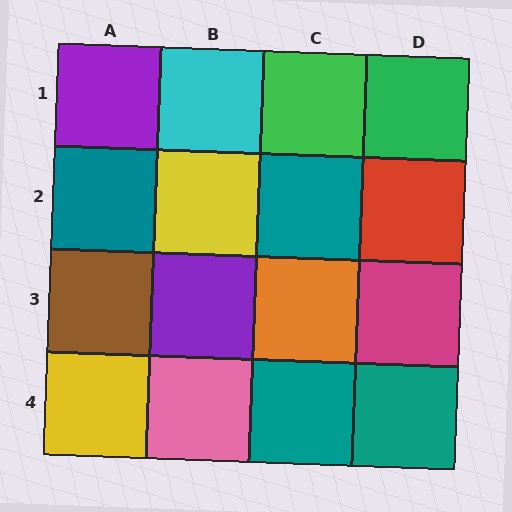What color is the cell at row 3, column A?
Brown.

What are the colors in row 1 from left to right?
Purple, cyan, green, green.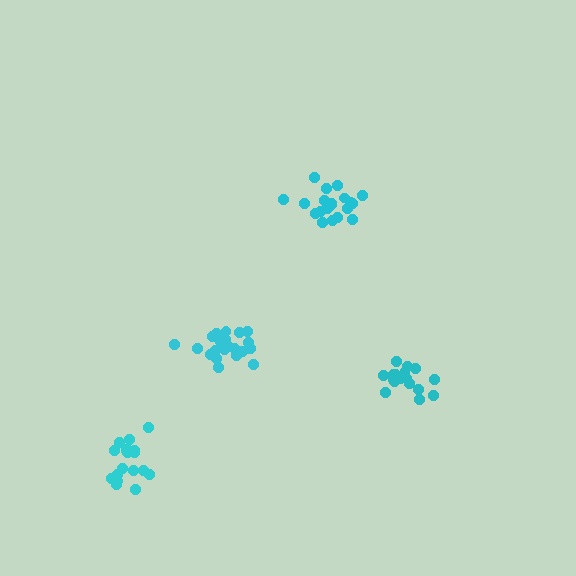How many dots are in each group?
Group 1: 21 dots, Group 2: 17 dots, Group 3: 18 dots, Group 4: 20 dots (76 total).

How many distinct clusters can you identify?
There are 4 distinct clusters.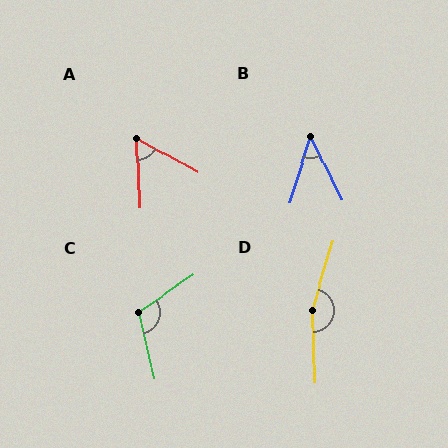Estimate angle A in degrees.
Approximately 59 degrees.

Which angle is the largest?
D, at approximately 161 degrees.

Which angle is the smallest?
B, at approximately 44 degrees.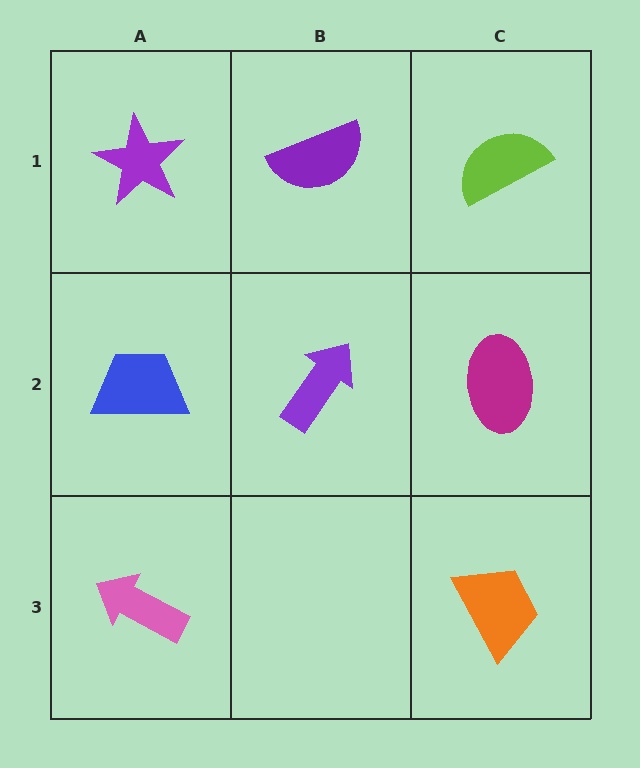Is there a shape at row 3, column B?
No, that cell is empty.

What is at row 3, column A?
A pink arrow.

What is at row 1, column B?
A purple semicircle.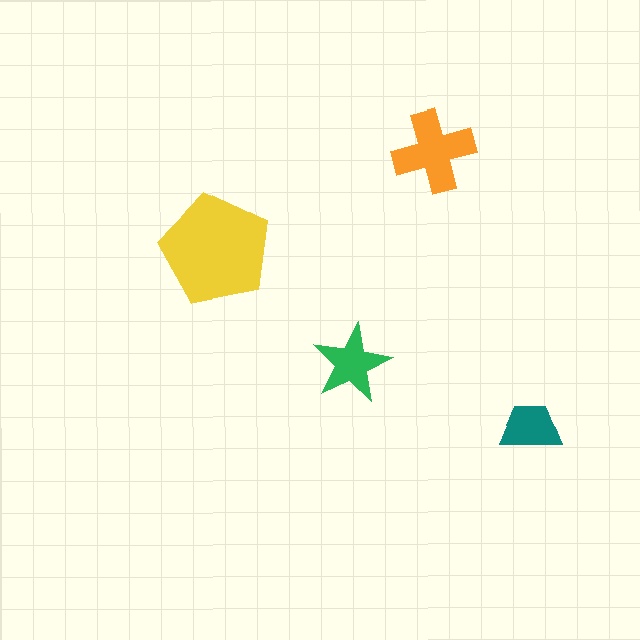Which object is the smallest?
The teal trapezoid.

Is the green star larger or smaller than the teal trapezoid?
Larger.